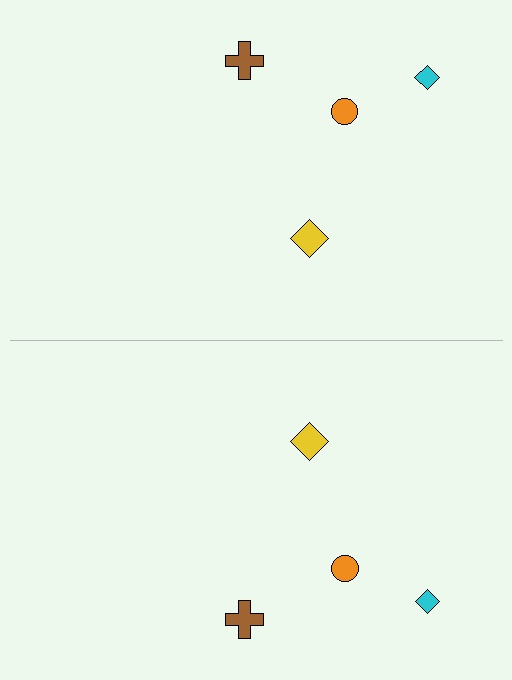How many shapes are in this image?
There are 8 shapes in this image.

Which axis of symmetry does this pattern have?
The pattern has a horizontal axis of symmetry running through the center of the image.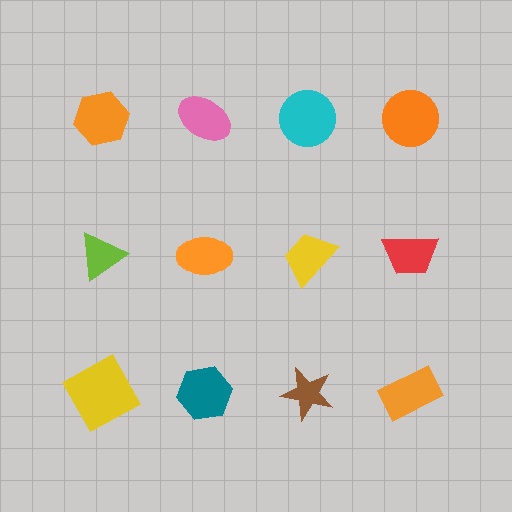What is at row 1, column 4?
An orange circle.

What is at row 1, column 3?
A cyan circle.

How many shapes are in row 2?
4 shapes.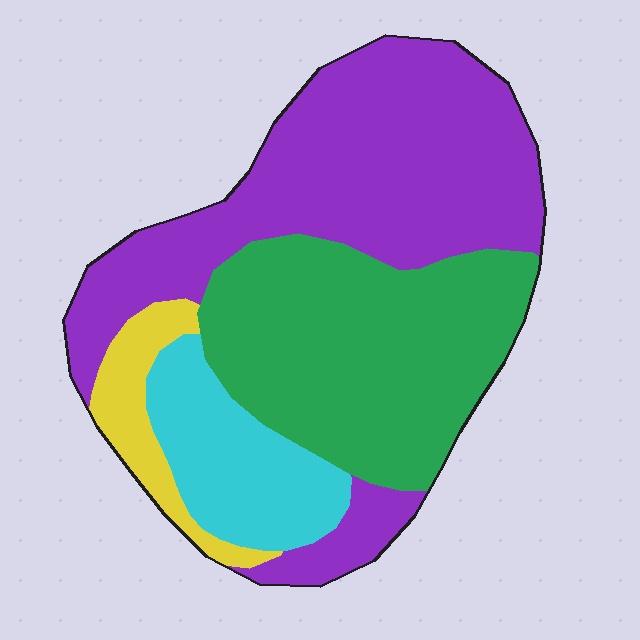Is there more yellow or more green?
Green.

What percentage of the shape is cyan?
Cyan covers around 15% of the shape.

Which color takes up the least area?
Yellow, at roughly 5%.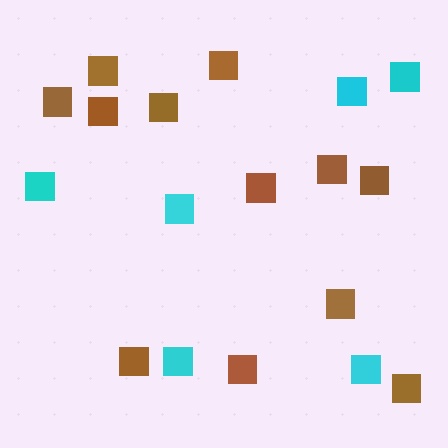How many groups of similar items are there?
There are 2 groups: one group of brown squares (12) and one group of cyan squares (6).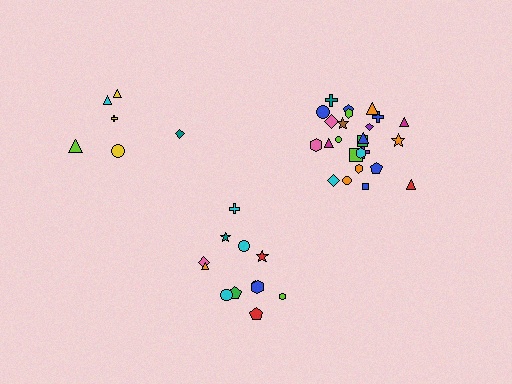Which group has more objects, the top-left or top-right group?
The top-right group.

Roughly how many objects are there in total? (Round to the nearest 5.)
Roughly 45 objects in total.